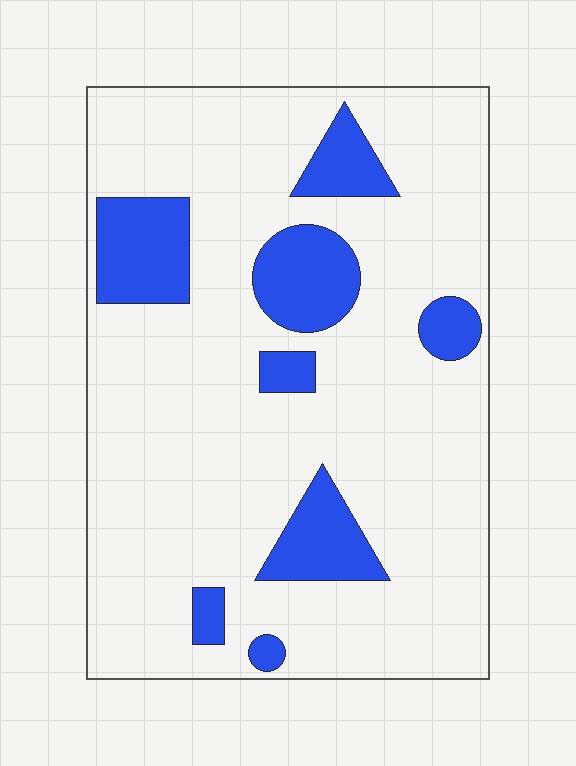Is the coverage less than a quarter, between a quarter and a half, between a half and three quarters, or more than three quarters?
Less than a quarter.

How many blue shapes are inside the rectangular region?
8.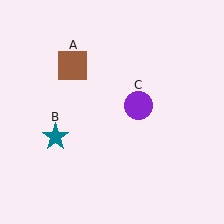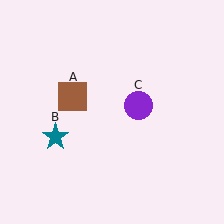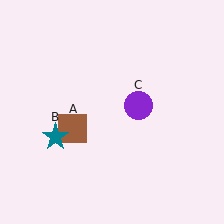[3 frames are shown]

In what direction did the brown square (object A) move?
The brown square (object A) moved down.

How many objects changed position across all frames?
1 object changed position: brown square (object A).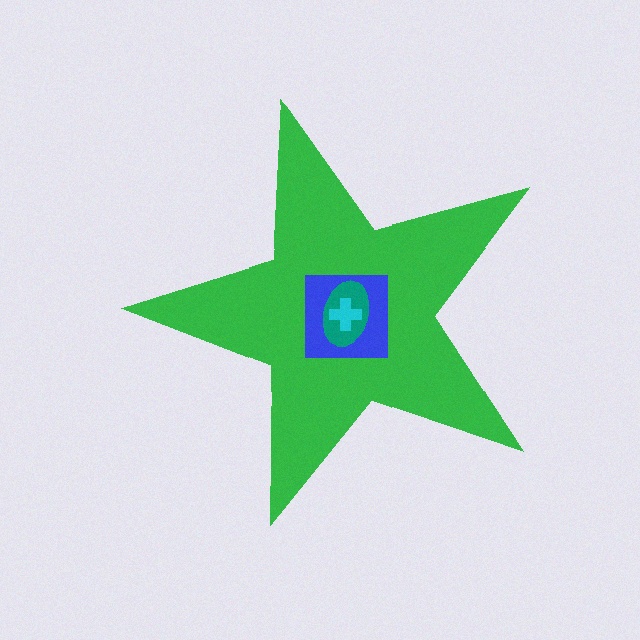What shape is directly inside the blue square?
The teal ellipse.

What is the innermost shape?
The cyan cross.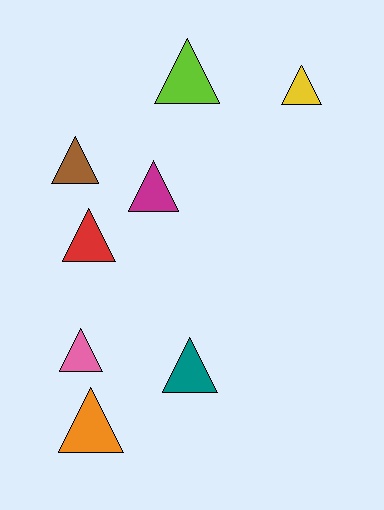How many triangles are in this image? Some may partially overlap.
There are 8 triangles.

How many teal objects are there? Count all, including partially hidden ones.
There is 1 teal object.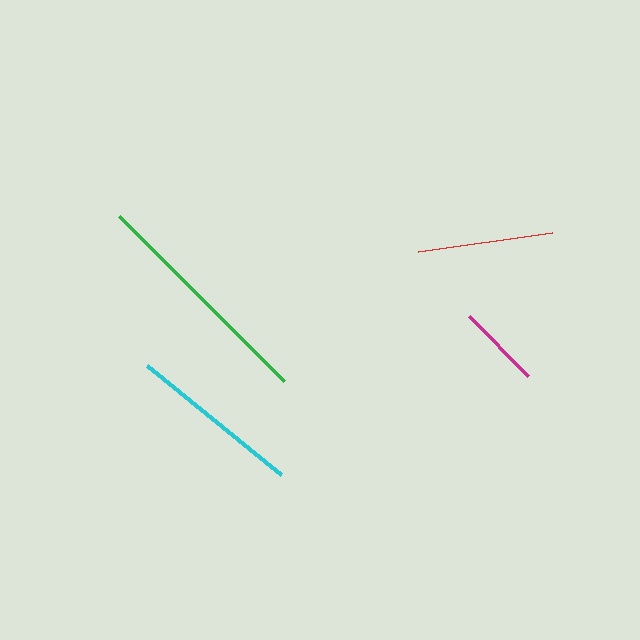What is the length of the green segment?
The green segment is approximately 234 pixels long.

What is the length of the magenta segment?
The magenta segment is approximately 84 pixels long.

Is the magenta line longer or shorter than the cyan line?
The cyan line is longer than the magenta line.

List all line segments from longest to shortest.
From longest to shortest: green, cyan, red, magenta.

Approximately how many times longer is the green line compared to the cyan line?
The green line is approximately 1.4 times the length of the cyan line.